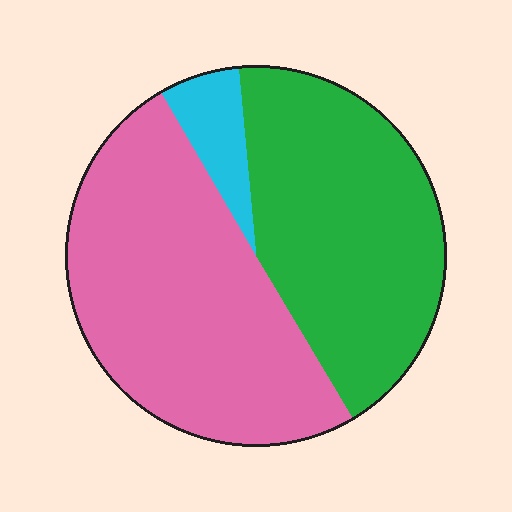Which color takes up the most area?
Pink, at roughly 50%.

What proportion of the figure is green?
Green takes up about two fifths (2/5) of the figure.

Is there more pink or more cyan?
Pink.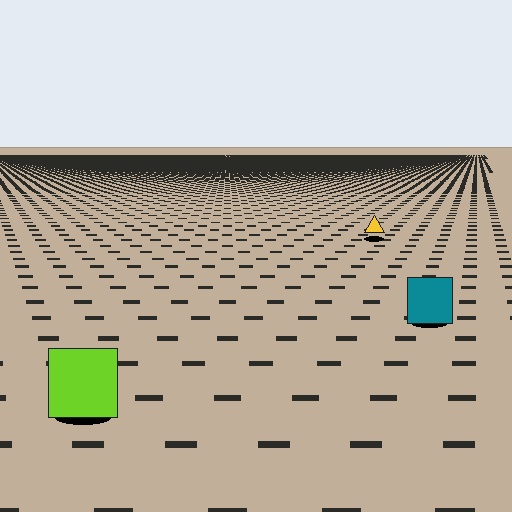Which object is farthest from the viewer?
The yellow triangle is farthest from the viewer. It appears smaller and the ground texture around it is denser.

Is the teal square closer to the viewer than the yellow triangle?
Yes. The teal square is closer — you can tell from the texture gradient: the ground texture is coarser near it.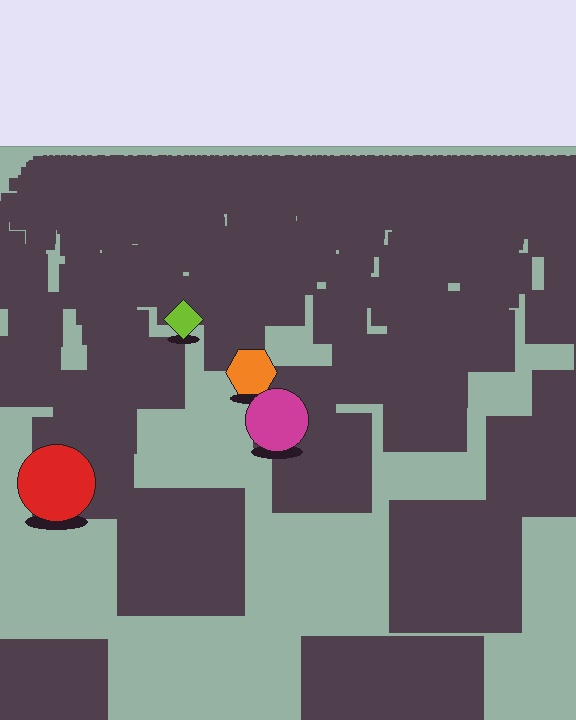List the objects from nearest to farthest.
From nearest to farthest: the red circle, the magenta circle, the orange hexagon, the lime diamond.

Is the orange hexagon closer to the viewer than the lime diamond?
Yes. The orange hexagon is closer — you can tell from the texture gradient: the ground texture is coarser near it.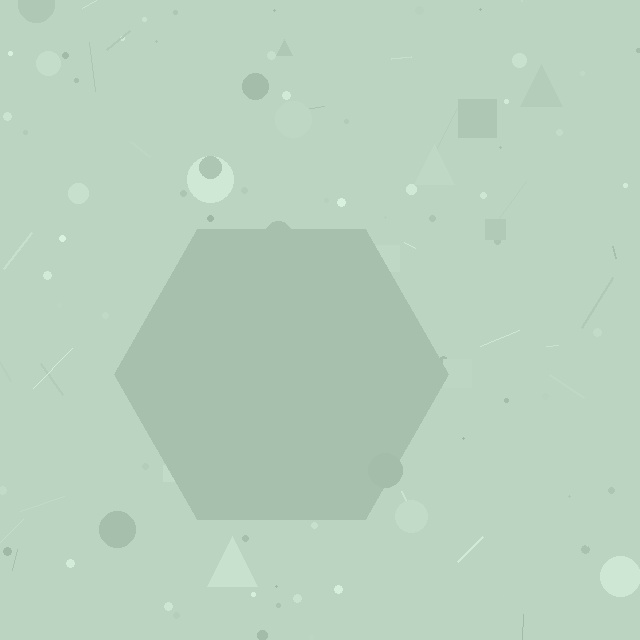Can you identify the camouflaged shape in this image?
The camouflaged shape is a hexagon.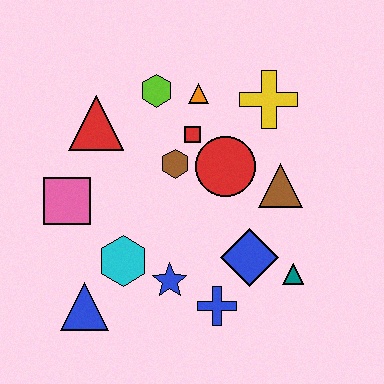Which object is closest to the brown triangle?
The red circle is closest to the brown triangle.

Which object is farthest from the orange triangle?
The blue triangle is farthest from the orange triangle.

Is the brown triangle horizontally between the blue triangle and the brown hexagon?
No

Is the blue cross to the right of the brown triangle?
No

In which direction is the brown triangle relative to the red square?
The brown triangle is to the right of the red square.